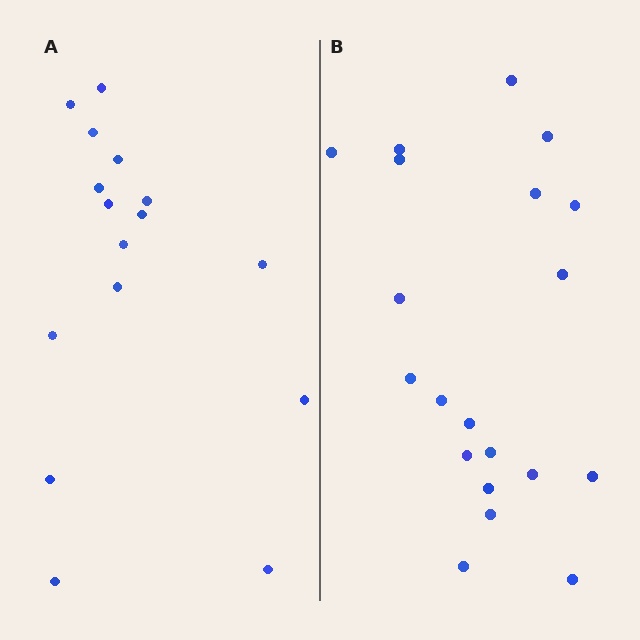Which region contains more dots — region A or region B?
Region B (the right region) has more dots.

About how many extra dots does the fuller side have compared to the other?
Region B has about 4 more dots than region A.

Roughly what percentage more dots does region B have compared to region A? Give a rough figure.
About 25% more.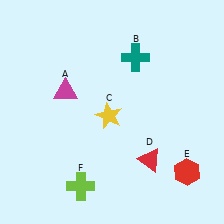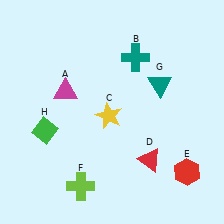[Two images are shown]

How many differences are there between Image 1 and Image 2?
There are 2 differences between the two images.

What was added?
A teal triangle (G), a green diamond (H) were added in Image 2.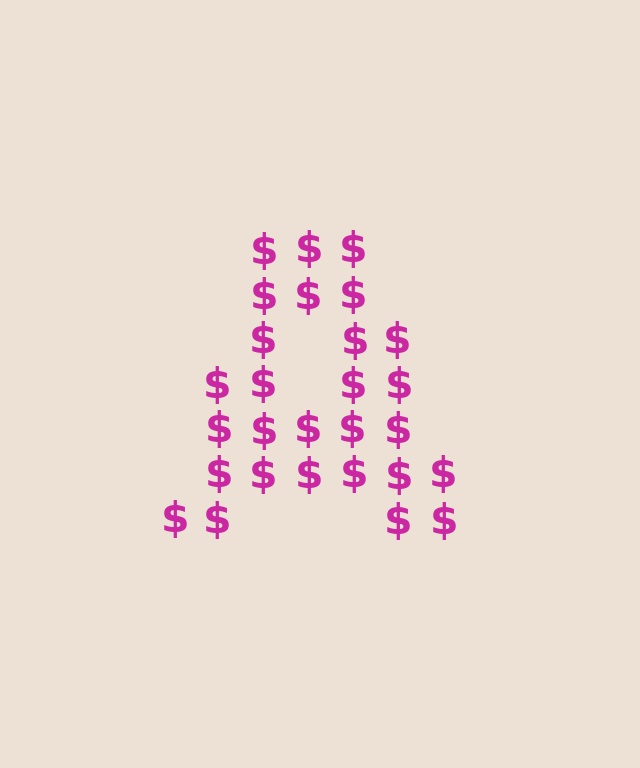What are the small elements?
The small elements are dollar signs.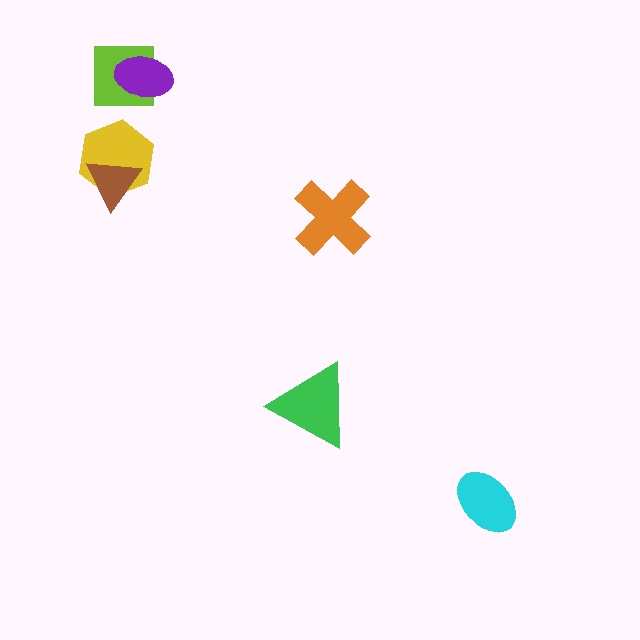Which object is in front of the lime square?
The purple ellipse is in front of the lime square.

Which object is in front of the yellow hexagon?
The brown triangle is in front of the yellow hexagon.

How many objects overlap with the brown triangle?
1 object overlaps with the brown triangle.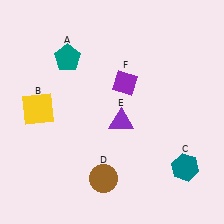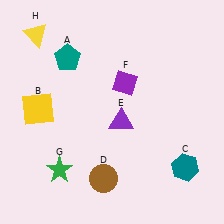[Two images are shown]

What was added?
A green star (G), a yellow triangle (H) were added in Image 2.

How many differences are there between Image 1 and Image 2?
There are 2 differences between the two images.